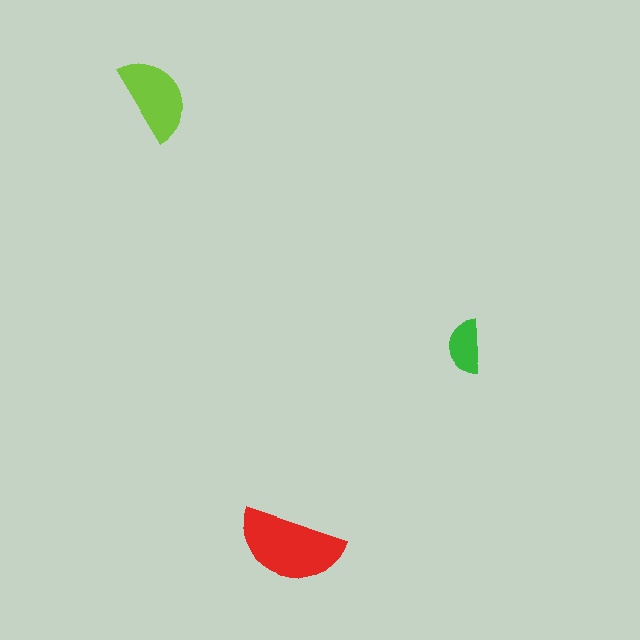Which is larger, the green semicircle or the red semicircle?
The red one.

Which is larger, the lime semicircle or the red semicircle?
The red one.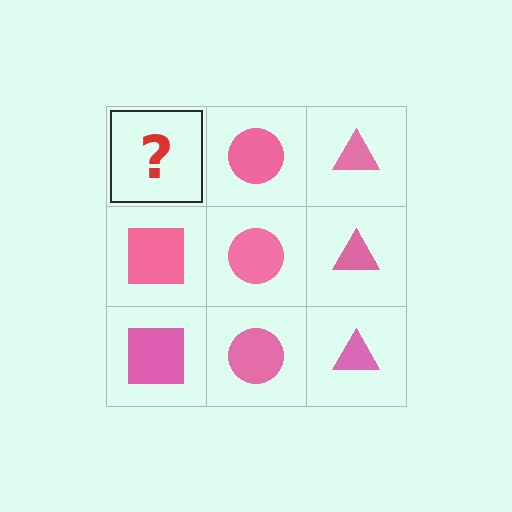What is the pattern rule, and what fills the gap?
The rule is that each column has a consistent shape. The gap should be filled with a pink square.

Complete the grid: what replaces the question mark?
The question mark should be replaced with a pink square.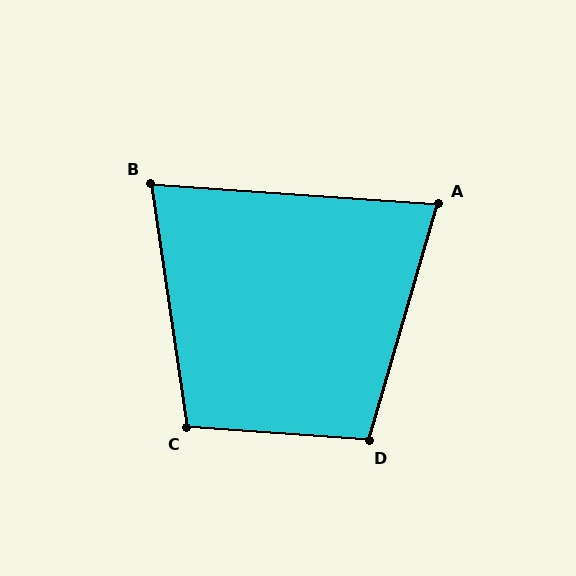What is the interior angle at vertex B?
Approximately 78 degrees (acute).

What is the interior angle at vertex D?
Approximately 102 degrees (obtuse).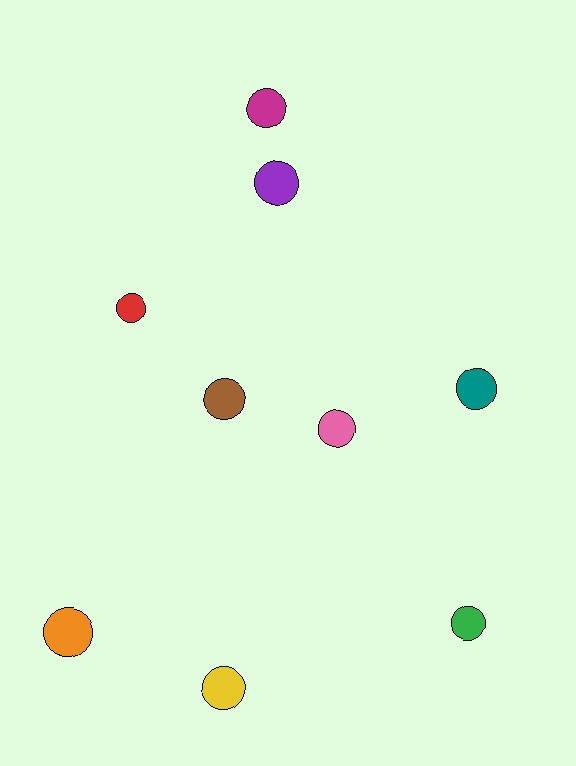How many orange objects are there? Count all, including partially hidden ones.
There is 1 orange object.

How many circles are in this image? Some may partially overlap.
There are 9 circles.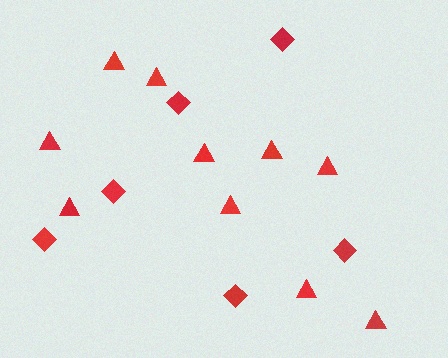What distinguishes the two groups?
There are 2 groups: one group of diamonds (6) and one group of triangles (10).